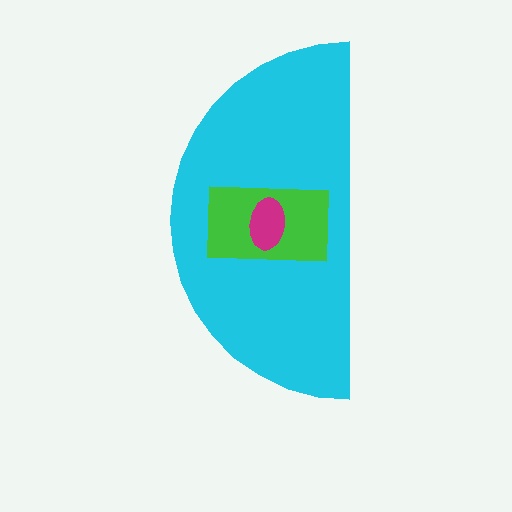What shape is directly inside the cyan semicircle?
The green rectangle.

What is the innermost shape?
The magenta ellipse.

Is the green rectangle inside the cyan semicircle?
Yes.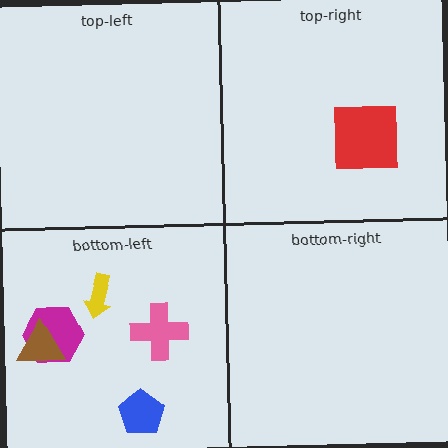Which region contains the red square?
The top-right region.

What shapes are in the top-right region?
The red square.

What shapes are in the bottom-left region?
The blue pentagon, the yellow arrow, the magenta hexagon, the brown triangle, the pink cross.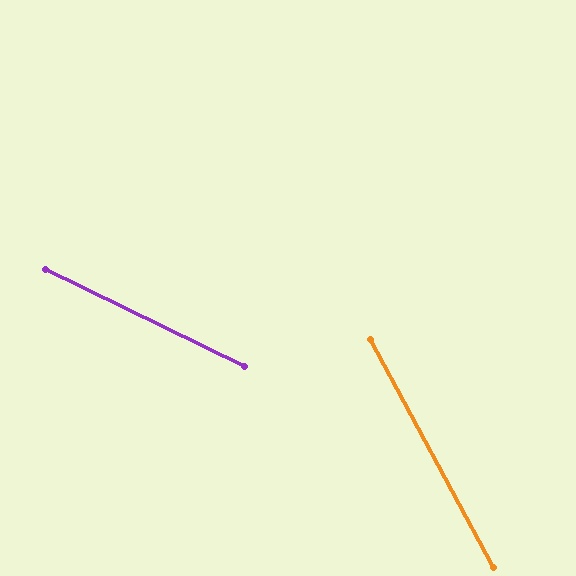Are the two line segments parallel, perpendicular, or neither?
Neither parallel nor perpendicular — they differ by about 36°.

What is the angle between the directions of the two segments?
Approximately 36 degrees.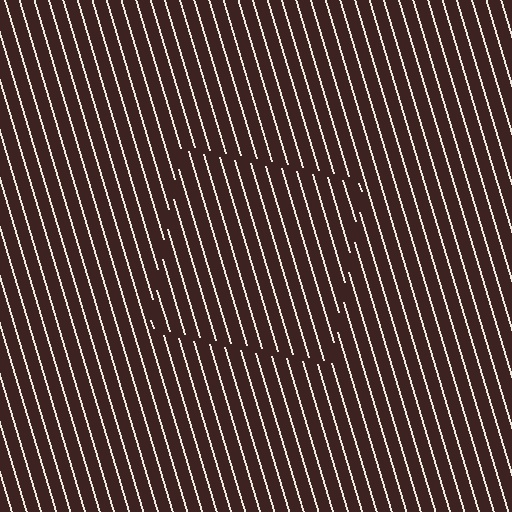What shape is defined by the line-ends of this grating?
An illusory square. The interior of the shape contains the same grating, shifted by half a period — the contour is defined by the phase discontinuity where line-ends from the inner and outer gratings abut.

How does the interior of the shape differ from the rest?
The interior of the shape contains the same grating, shifted by half a period — the contour is defined by the phase discontinuity where line-ends from the inner and outer gratings abut.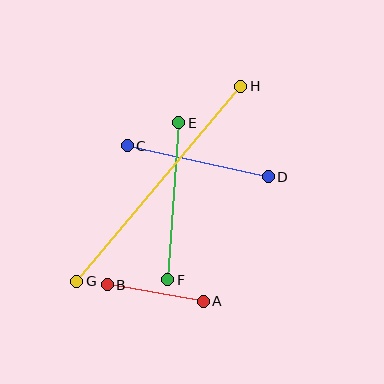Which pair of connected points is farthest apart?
Points G and H are farthest apart.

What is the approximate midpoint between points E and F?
The midpoint is at approximately (173, 201) pixels.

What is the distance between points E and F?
The distance is approximately 157 pixels.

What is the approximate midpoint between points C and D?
The midpoint is at approximately (198, 161) pixels.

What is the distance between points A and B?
The distance is approximately 98 pixels.